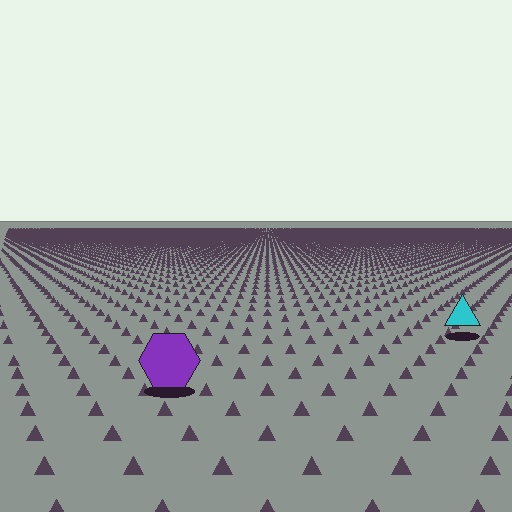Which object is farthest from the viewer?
The cyan triangle is farthest from the viewer. It appears smaller and the ground texture around it is denser.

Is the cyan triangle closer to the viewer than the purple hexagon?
No. The purple hexagon is closer — you can tell from the texture gradient: the ground texture is coarser near it.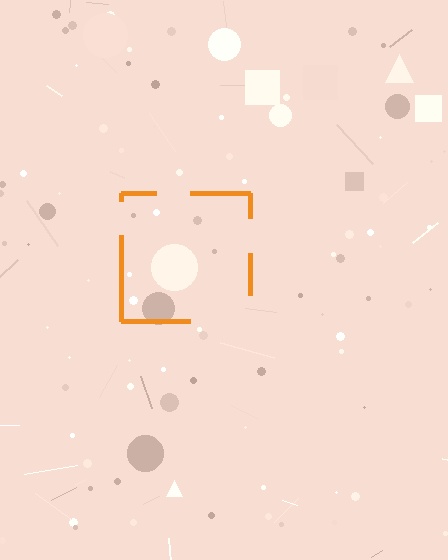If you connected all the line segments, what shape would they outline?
They would outline a square.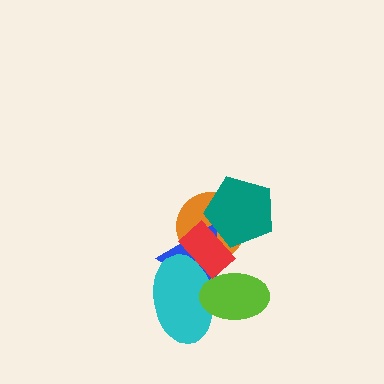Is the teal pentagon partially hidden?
Yes, it is partially covered by another shape.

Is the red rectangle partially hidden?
No, no other shape covers it.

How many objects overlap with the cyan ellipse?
3 objects overlap with the cyan ellipse.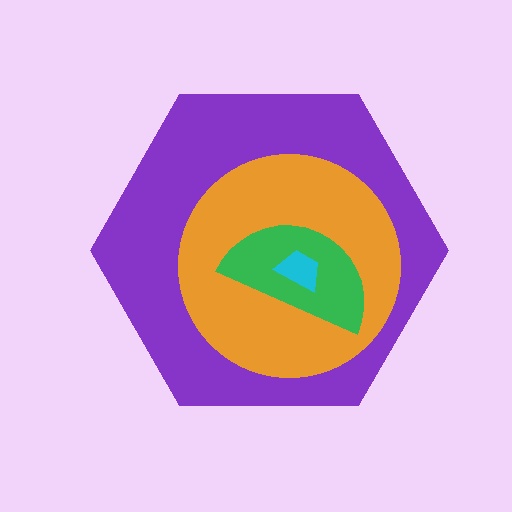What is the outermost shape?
The purple hexagon.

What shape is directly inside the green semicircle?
The cyan trapezoid.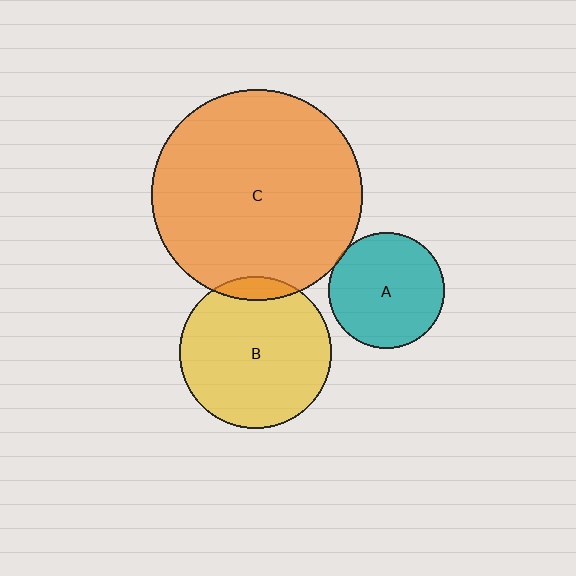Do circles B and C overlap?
Yes.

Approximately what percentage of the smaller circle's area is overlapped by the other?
Approximately 10%.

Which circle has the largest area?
Circle C (orange).